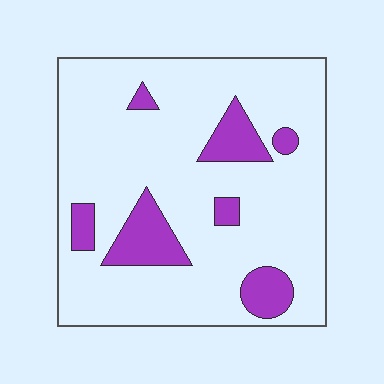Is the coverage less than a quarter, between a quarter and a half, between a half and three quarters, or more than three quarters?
Less than a quarter.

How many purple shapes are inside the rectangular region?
7.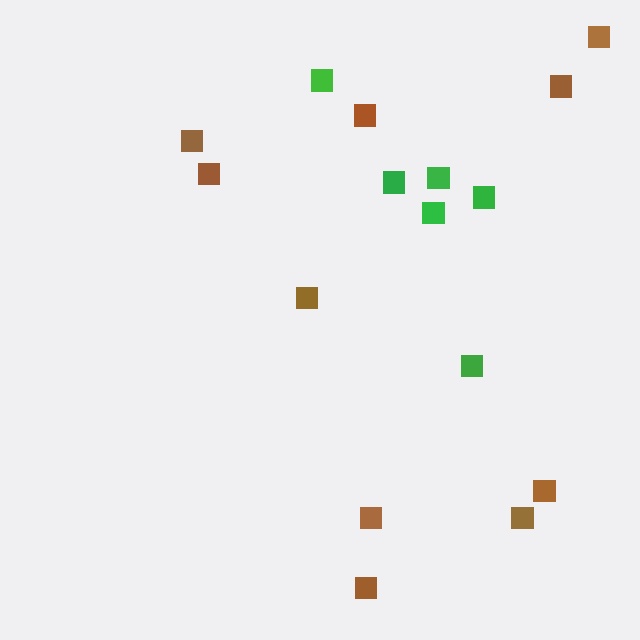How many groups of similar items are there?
There are 2 groups: one group of green squares (6) and one group of brown squares (10).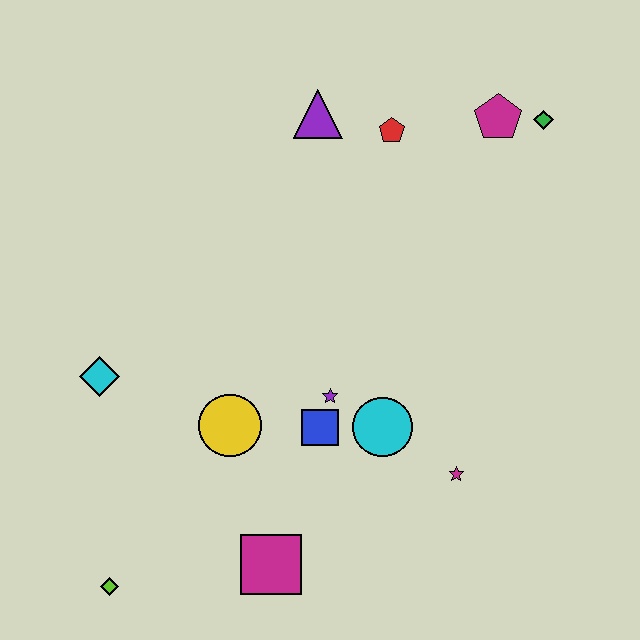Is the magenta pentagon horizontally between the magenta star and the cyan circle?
No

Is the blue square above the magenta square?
Yes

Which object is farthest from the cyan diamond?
The green diamond is farthest from the cyan diamond.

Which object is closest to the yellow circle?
The blue square is closest to the yellow circle.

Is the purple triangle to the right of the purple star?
No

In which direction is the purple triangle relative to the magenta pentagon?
The purple triangle is to the left of the magenta pentagon.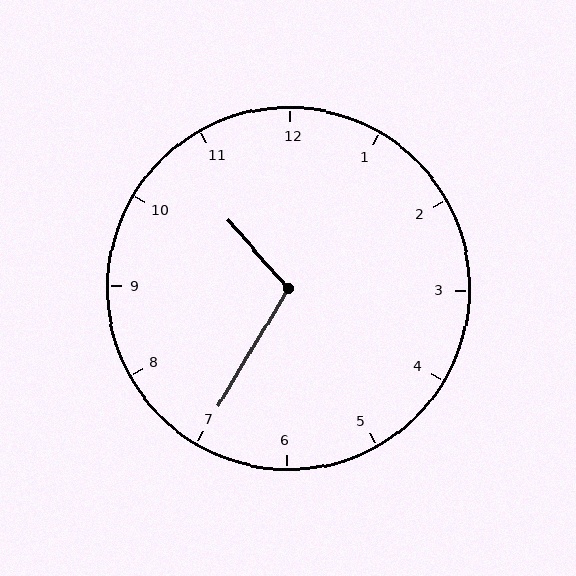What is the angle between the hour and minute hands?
Approximately 108 degrees.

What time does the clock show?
10:35.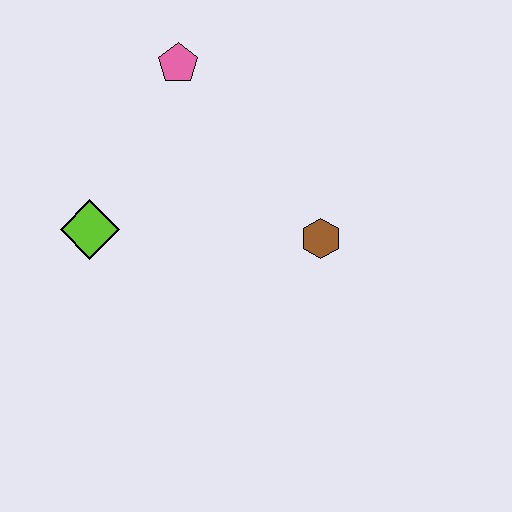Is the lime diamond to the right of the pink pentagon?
No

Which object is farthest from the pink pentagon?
The brown hexagon is farthest from the pink pentagon.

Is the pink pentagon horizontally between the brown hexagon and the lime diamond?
Yes